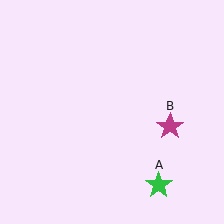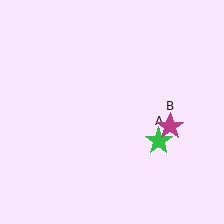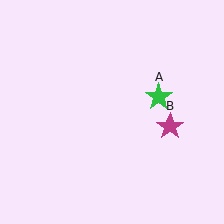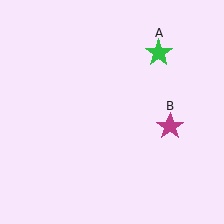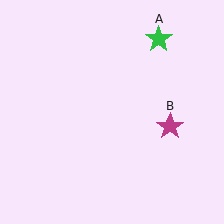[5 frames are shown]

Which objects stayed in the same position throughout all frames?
Magenta star (object B) remained stationary.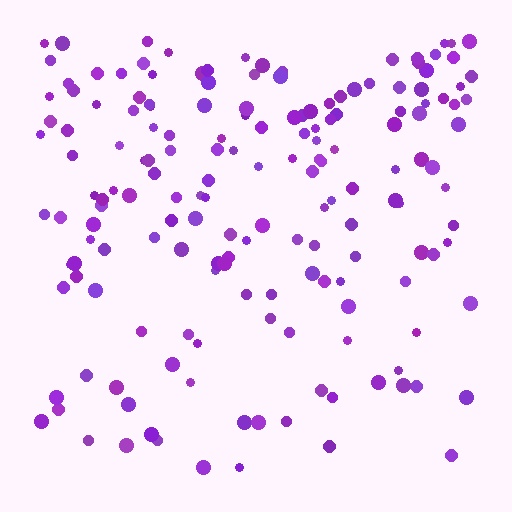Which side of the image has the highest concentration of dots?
The top.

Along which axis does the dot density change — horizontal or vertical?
Vertical.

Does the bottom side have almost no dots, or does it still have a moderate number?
Still a moderate number, just noticeably fewer than the top.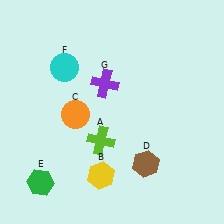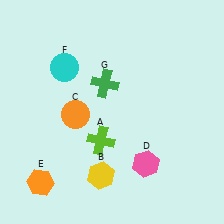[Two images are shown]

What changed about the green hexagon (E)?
In Image 1, E is green. In Image 2, it changed to orange.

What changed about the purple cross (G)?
In Image 1, G is purple. In Image 2, it changed to green.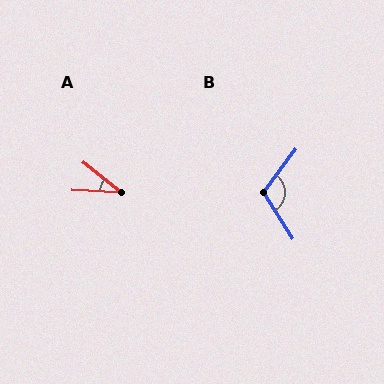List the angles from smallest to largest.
A (35°), B (111°).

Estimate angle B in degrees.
Approximately 111 degrees.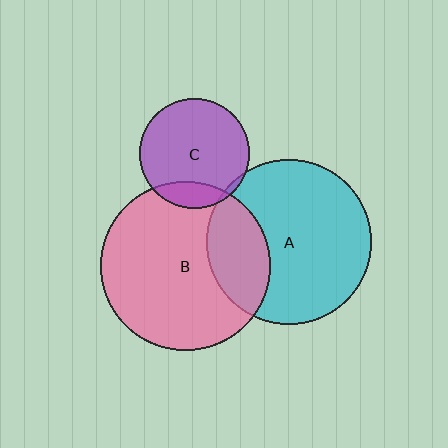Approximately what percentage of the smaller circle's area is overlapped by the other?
Approximately 15%.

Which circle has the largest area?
Circle B (pink).